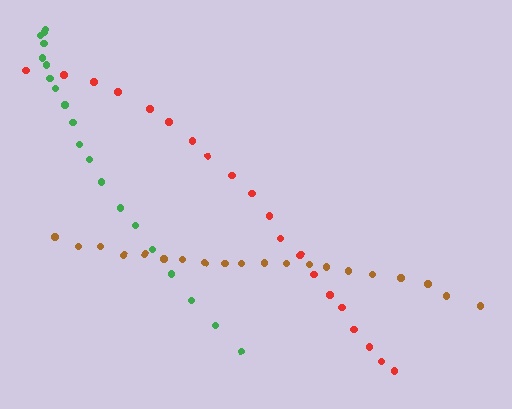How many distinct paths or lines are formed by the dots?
There are 3 distinct paths.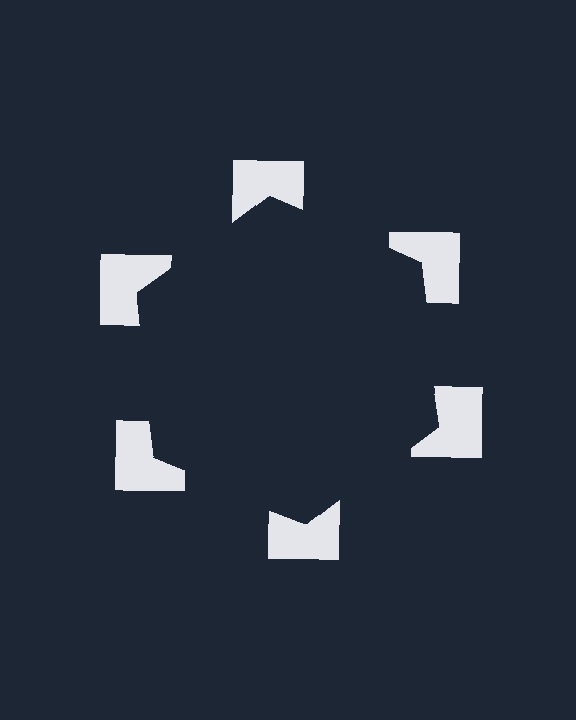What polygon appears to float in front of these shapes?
An illusory hexagon — its edges are inferred from the aligned wedge cuts in the notched squares, not physically drawn.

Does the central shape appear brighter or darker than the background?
It typically appears slightly darker than the background, even though no actual brightness change is drawn.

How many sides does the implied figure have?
6 sides.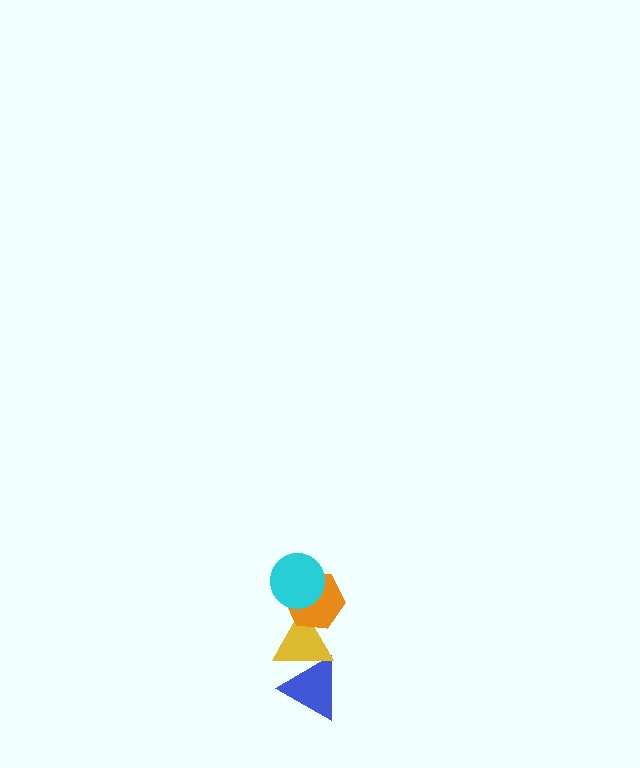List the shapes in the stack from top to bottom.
From top to bottom: the cyan circle, the orange hexagon, the yellow triangle, the blue triangle.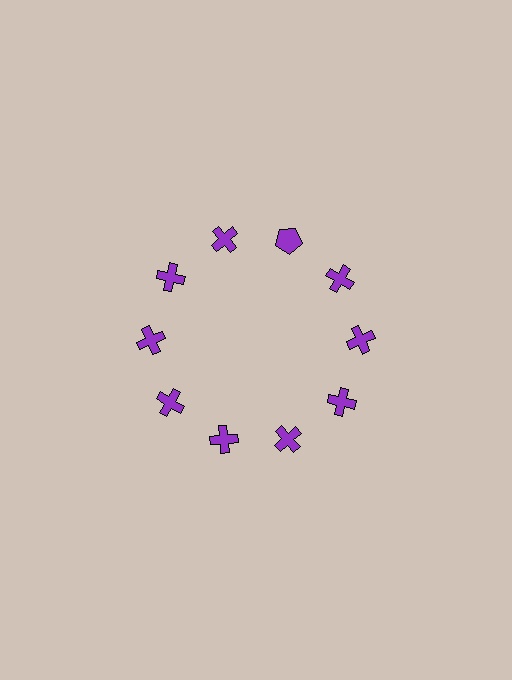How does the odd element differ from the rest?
It has a different shape: pentagon instead of cross.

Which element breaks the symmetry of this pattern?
The purple pentagon at roughly the 1 o'clock position breaks the symmetry. All other shapes are purple crosses.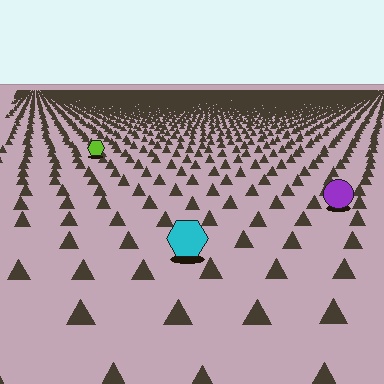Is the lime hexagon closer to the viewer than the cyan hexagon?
No. The cyan hexagon is closer — you can tell from the texture gradient: the ground texture is coarser near it.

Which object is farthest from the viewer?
The lime hexagon is farthest from the viewer. It appears smaller and the ground texture around it is denser.